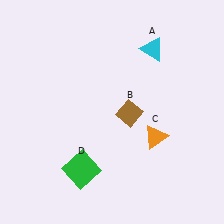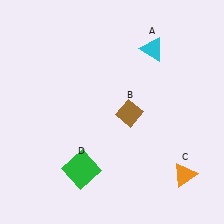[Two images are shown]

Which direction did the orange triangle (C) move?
The orange triangle (C) moved down.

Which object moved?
The orange triangle (C) moved down.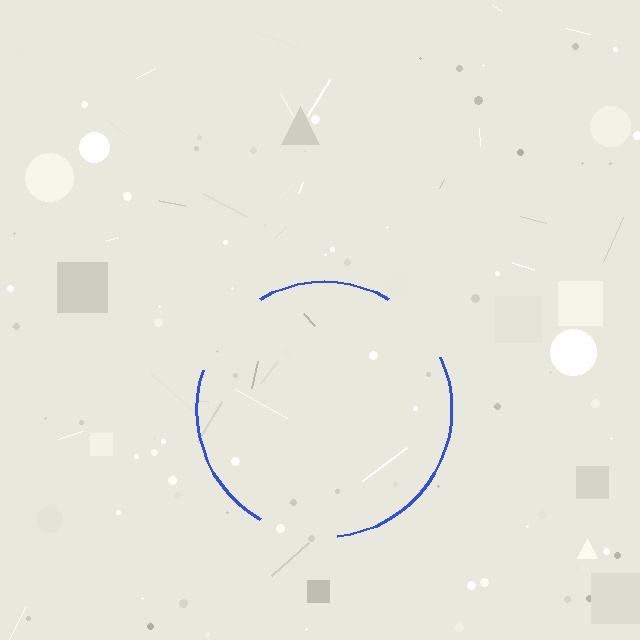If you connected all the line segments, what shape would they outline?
They would outline a circle.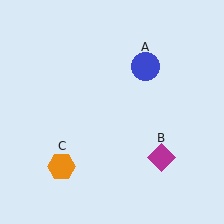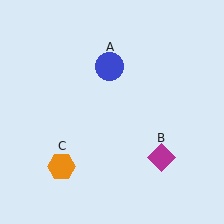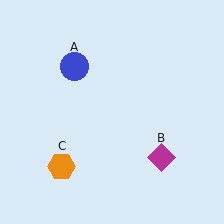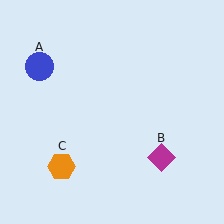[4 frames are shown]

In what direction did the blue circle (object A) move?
The blue circle (object A) moved left.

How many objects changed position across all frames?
1 object changed position: blue circle (object A).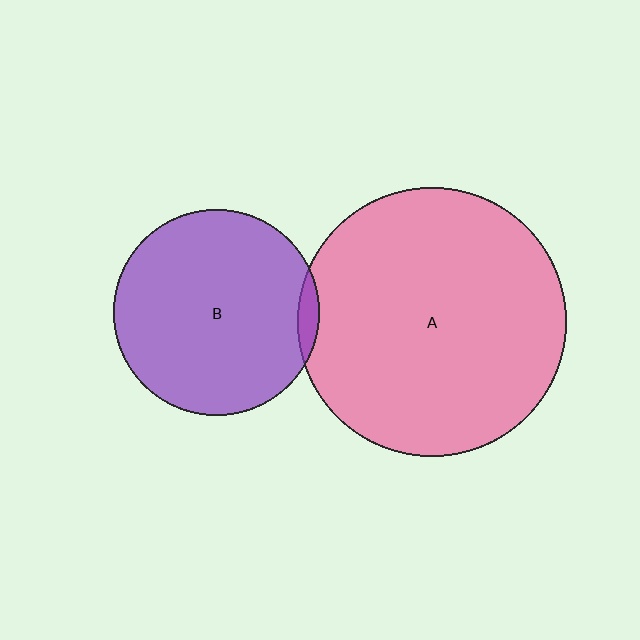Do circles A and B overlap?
Yes.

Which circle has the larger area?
Circle A (pink).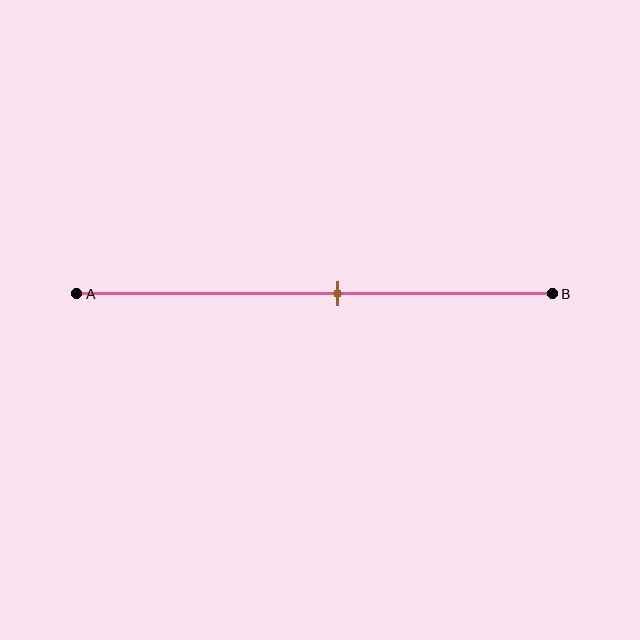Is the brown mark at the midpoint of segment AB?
No, the mark is at about 55% from A, not at the 50% midpoint.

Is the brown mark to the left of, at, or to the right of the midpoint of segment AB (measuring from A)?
The brown mark is to the right of the midpoint of segment AB.